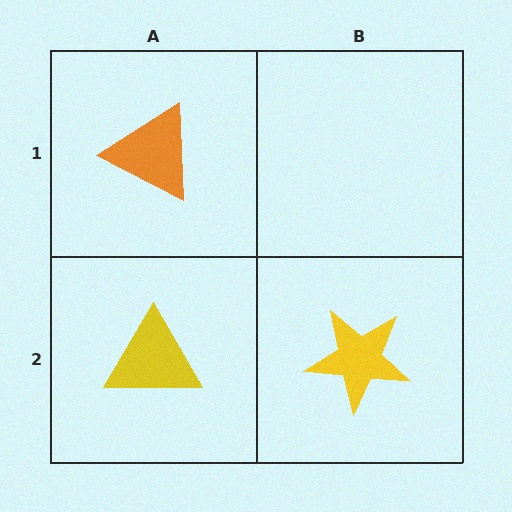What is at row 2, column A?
A yellow triangle.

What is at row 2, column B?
A yellow star.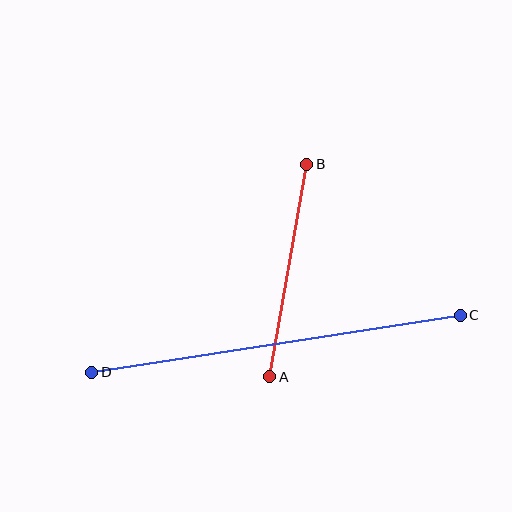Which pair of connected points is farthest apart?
Points C and D are farthest apart.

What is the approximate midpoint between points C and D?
The midpoint is at approximately (276, 344) pixels.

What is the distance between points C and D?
The distance is approximately 373 pixels.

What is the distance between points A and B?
The distance is approximately 216 pixels.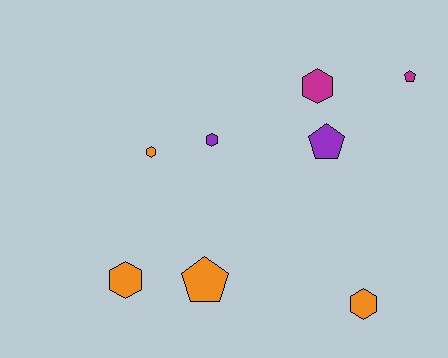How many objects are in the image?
There are 8 objects.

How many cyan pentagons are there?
There are no cyan pentagons.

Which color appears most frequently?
Orange, with 4 objects.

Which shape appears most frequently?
Hexagon, with 5 objects.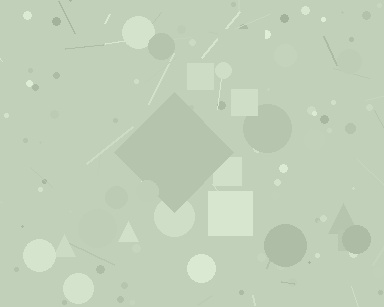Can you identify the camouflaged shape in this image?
The camouflaged shape is a diamond.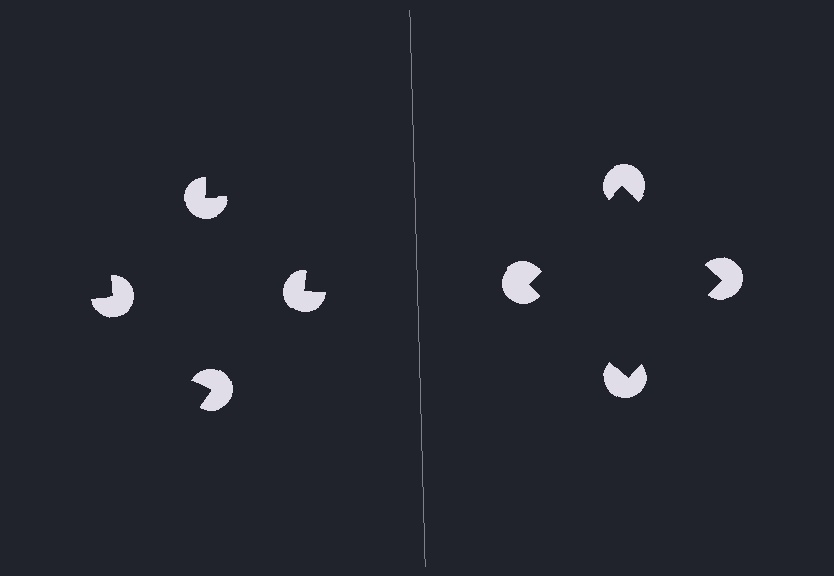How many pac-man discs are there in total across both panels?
8 — 4 on each side.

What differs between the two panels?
The pac-man discs are positioned identically on both sides; only the wedge orientations differ. On the right they align to a square; on the left they are misaligned.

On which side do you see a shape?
An illusory square appears on the right side. On the left side the wedge cuts are rotated, so no coherent shape forms.